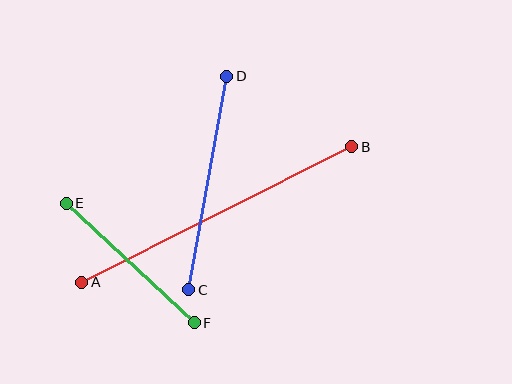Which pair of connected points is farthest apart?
Points A and B are farthest apart.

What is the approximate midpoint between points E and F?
The midpoint is at approximately (130, 263) pixels.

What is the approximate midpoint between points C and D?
The midpoint is at approximately (208, 183) pixels.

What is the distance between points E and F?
The distance is approximately 175 pixels.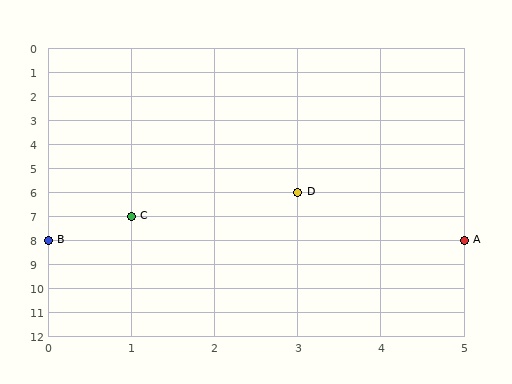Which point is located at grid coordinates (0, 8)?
Point B is at (0, 8).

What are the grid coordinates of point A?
Point A is at grid coordinates (5, 8).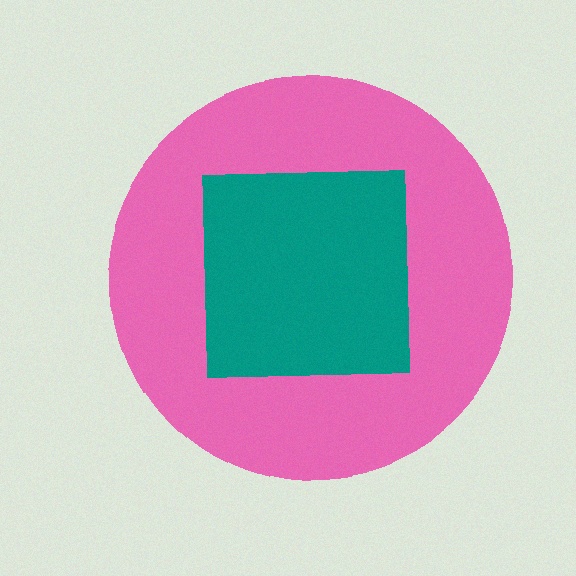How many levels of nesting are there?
2.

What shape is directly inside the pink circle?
The teal square.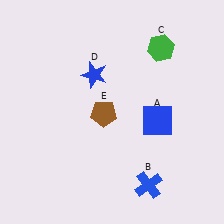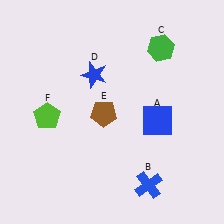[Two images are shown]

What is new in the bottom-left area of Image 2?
A lime pentagon (F) was added in the bottom-left area of Image 2.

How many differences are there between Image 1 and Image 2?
There is 1 difference between the two images.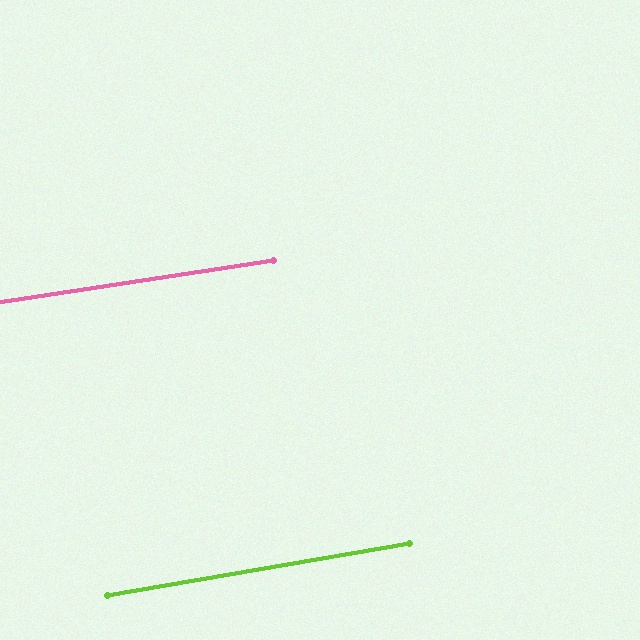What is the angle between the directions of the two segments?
Approximately 1 degree.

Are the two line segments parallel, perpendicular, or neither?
Parallel — their directions differ by only 1.1°.